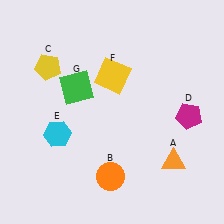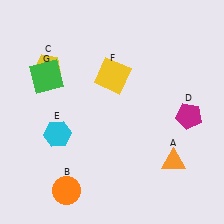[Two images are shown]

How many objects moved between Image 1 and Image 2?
2 objects moved between the two images.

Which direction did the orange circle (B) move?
The orange circle (B) moved left.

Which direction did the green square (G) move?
The green square (G) moved left.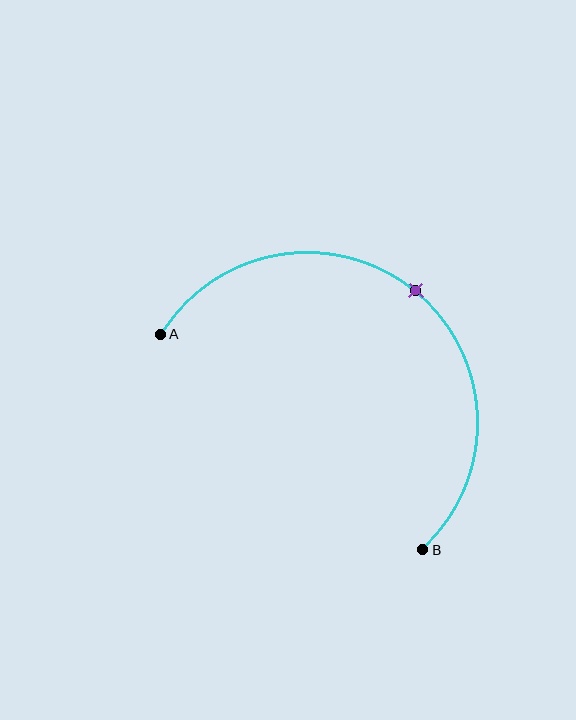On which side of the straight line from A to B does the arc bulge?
The arc bulges above and to the right of the straight line connecting A and B.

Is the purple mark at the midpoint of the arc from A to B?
Yes. The purple mark lies on the arc at equal arc-length from both A and B — it is the arc midpoint.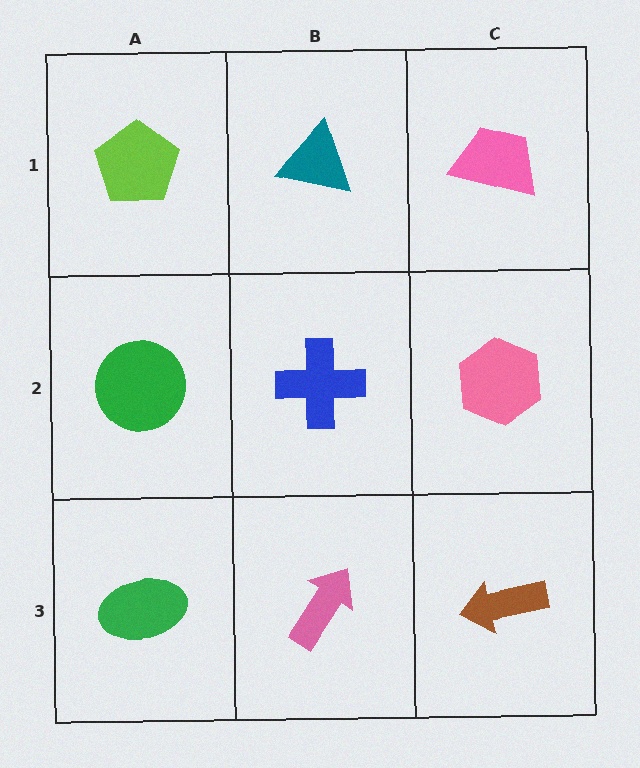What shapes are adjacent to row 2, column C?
A pink trapezoid (row 1, column C), a brown arrow (row 3, column C), a blue cross (row 2, column B).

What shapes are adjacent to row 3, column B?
A blue cross (row 2, column B), a green ellipse (row 3, column A), a brown arrow (row 3, column C).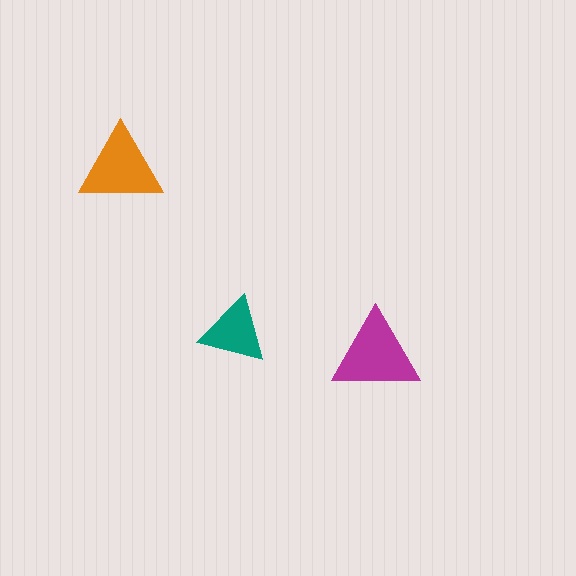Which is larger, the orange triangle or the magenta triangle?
The magenta one.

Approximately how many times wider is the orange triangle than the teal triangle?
About 1.5 times wider.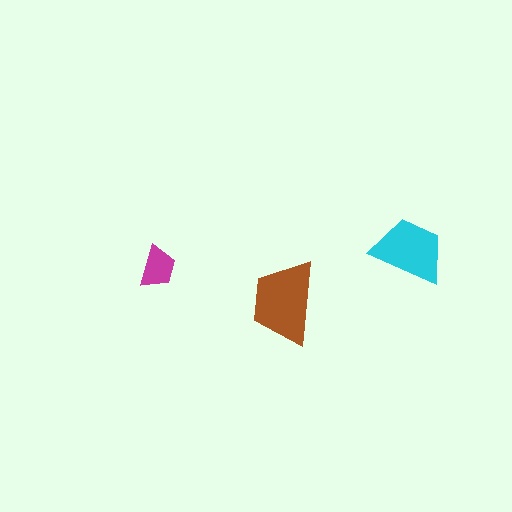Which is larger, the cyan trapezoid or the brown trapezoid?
The brown one.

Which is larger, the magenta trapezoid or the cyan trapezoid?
The cyan one.